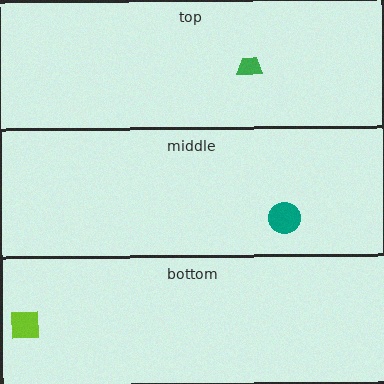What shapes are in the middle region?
The teal circle.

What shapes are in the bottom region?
The lime square.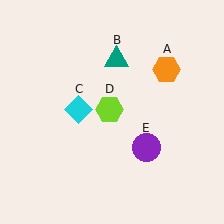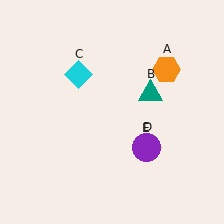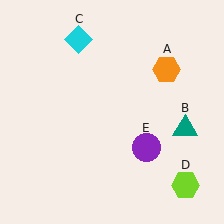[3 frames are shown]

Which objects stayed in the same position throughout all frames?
Orange hexagon (object A) and purple circle (object E) remained stationary.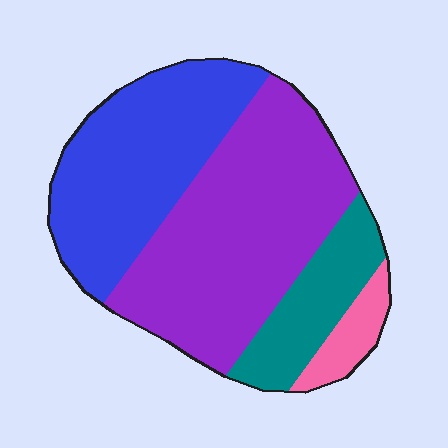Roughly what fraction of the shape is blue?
Blue takes up between a quarter and a half of the shape.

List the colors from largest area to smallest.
From largest to smallest: purple, blue, teal, pink.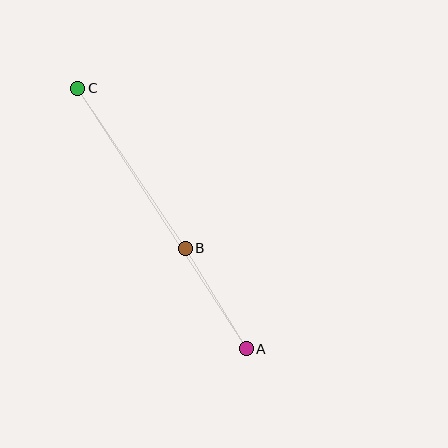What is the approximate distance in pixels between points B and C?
The distance between B and C is approximately 193 pixels.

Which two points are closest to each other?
Points A and B are closest to each other.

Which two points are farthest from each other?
Points A and C are farthest from each other.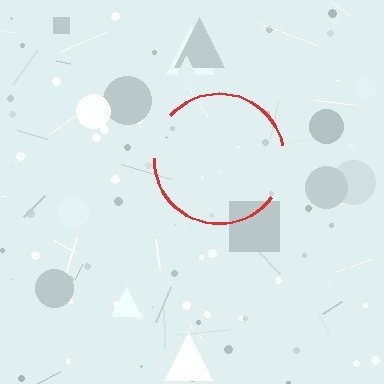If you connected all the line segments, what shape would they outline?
They would outline a circle.